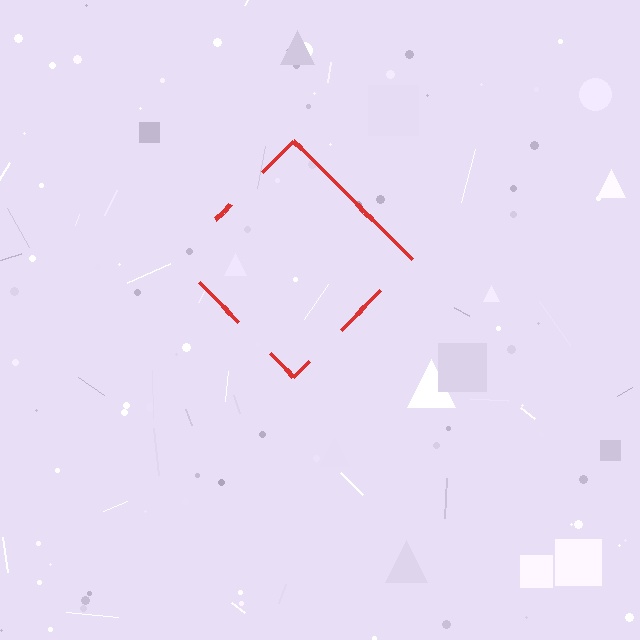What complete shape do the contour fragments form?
The contour fragments form a diamond.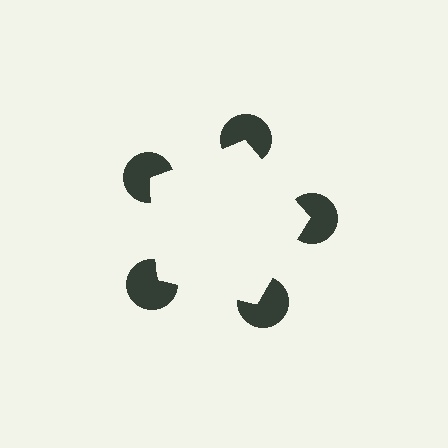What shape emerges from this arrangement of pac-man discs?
An illusory pentagon — its edges are inferred from the aligned wedge cuts in the pac-man discs, not physically drawn.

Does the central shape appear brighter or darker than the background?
It typically appears slightly brighter than the background, even though no actual brightness change is drawn.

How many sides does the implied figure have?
5 sides.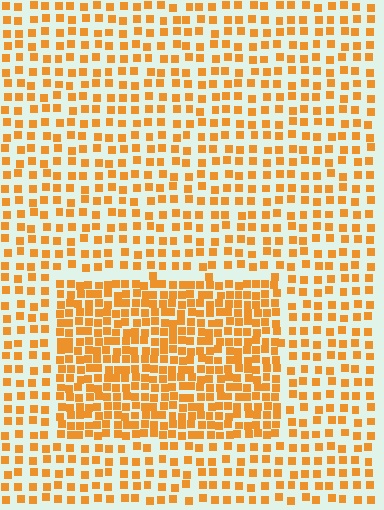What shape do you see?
I see a rectangle.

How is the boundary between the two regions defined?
The boundary is defined by a change in element density (approximately 1.9x ratio). All elements are the same color, size, and shape.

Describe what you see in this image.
The image contains small orange elements arranged at two different densities. A rectangle-shaped region is visible where the elements are more densely packed than the surrounding area.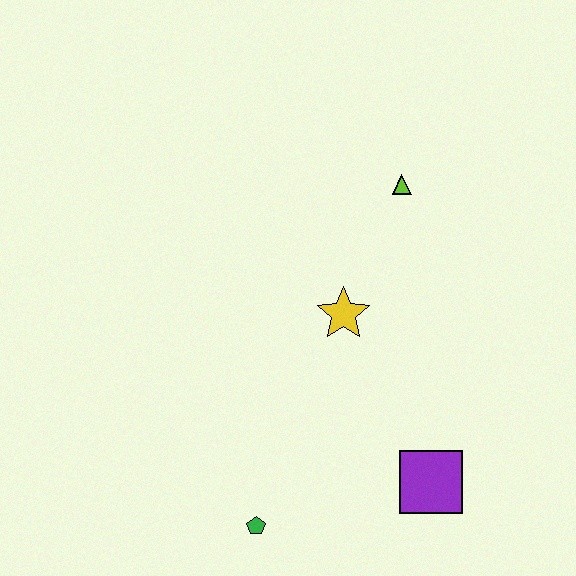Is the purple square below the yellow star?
Yes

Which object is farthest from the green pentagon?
The lime triangle is farthest from the green pentagon.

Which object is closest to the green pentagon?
The purple square is closest to the green pentagon.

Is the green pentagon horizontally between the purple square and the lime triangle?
No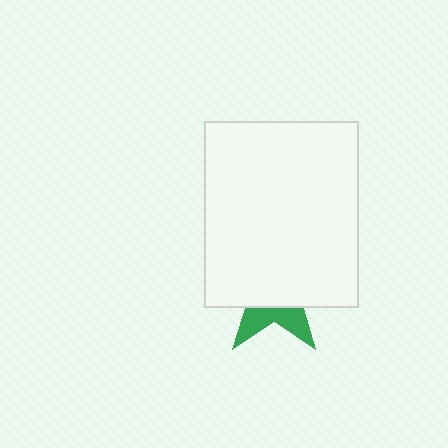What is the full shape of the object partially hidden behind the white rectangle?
The partially hidden object is a green star.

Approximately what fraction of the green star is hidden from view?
Roughly 69% of the green star is hidden behind the white rectangle.